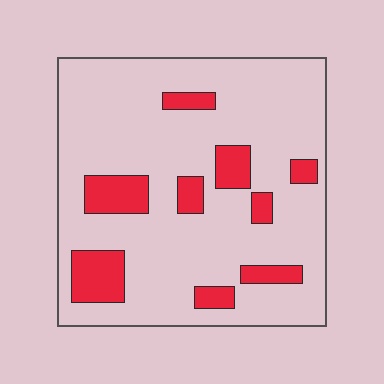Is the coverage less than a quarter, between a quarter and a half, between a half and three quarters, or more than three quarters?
Less than a quarter.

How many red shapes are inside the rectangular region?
9.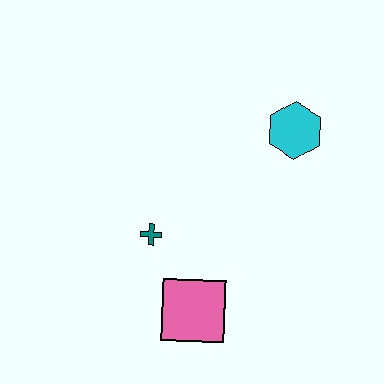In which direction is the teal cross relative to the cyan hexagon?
The teal cross is to the left of the cyan hexagon.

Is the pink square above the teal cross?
No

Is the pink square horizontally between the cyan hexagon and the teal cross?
Yes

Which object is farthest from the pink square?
The cyan hexagon is farthest from the pink square.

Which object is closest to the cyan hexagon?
The teal cross is closest to the cyan hexagon.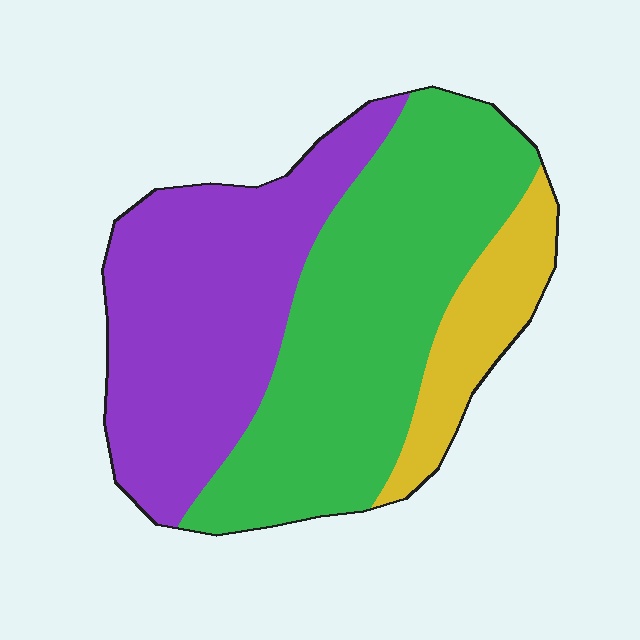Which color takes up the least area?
Yellow, at roughly 15%.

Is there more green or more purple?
Green.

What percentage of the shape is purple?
Purple covers around 40% of the shape.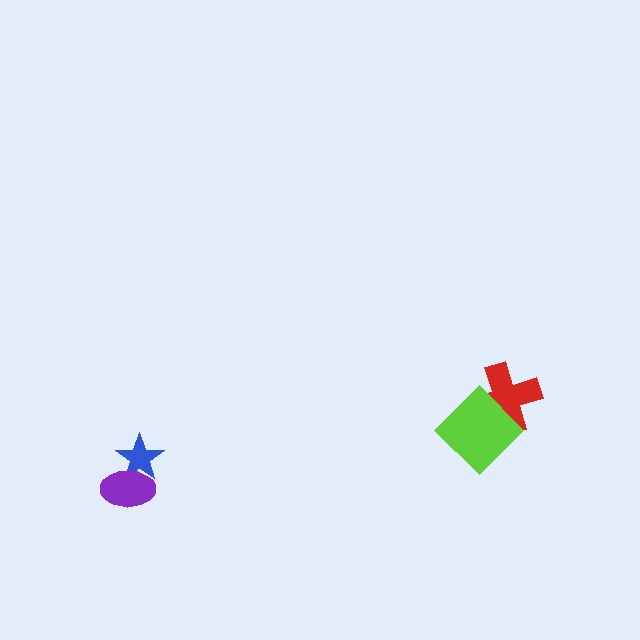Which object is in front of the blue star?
The purple ellipse is in front of the blue star.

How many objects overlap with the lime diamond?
1 object overlaps with the lime diamond.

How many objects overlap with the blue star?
1 object overlaps with the blue star.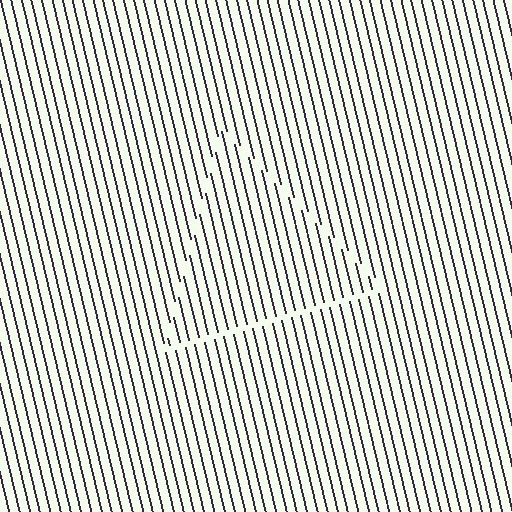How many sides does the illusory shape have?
3 sides — the line-ends trace a triangle.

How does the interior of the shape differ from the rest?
The interior of the shape contains the same grating, shifted by half a period — the contour is defined by the phase discontinuity where line-ends from the inner and outer gratings abut.